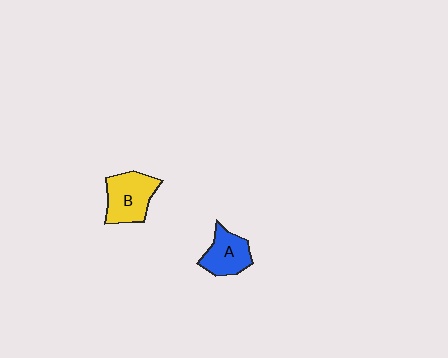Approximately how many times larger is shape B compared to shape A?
Approximately 1.3 times.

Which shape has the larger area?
Shape B (yellow).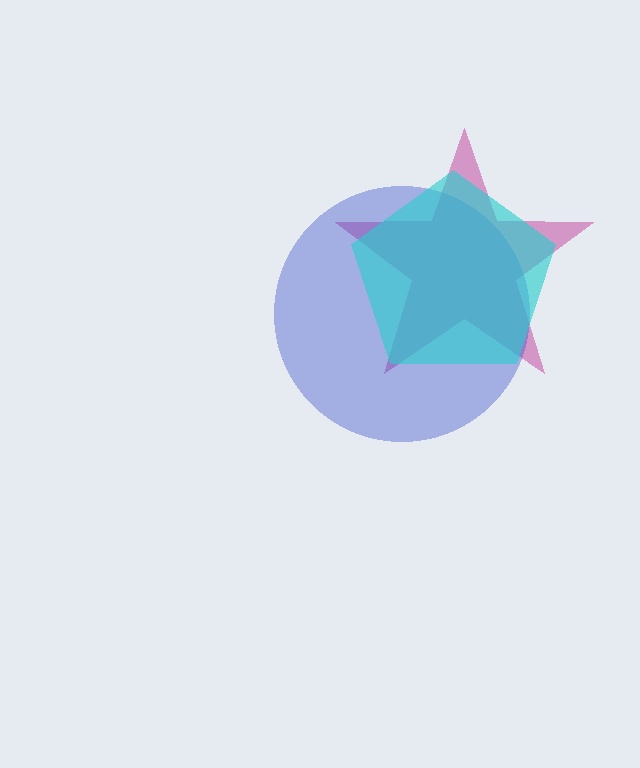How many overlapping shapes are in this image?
There are 3 overlapping shapes in the image.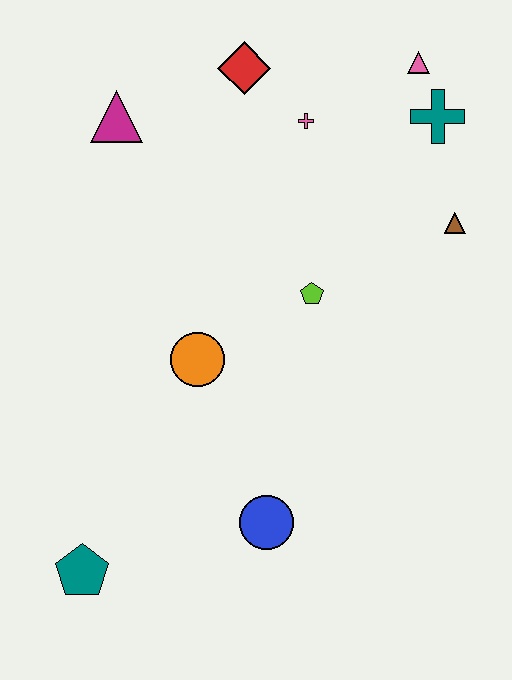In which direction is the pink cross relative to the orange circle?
The pink cross is above the orange circle.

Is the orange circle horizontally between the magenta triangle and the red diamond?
Yes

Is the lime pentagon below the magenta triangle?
Yes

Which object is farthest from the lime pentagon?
The teal pentagon is farthest from the lime pentagon.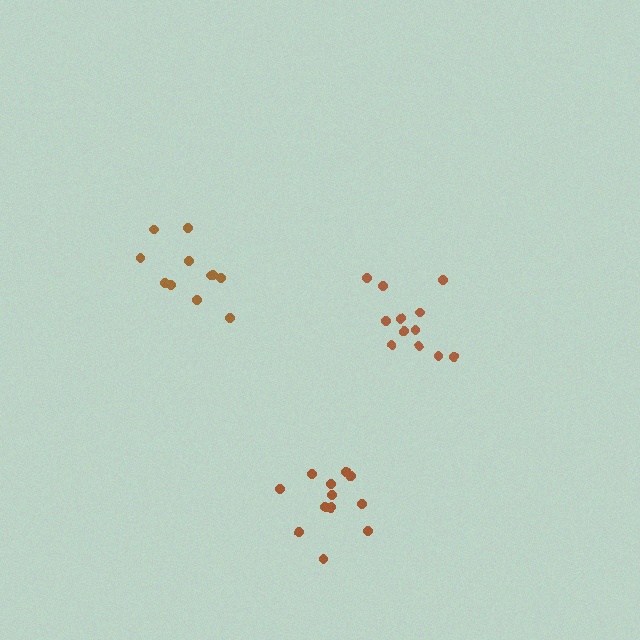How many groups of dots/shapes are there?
There are 3 groups.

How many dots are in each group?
Group 1: 12 dots, Group 2: 13 dots, Group 3: 11 dots (36 total).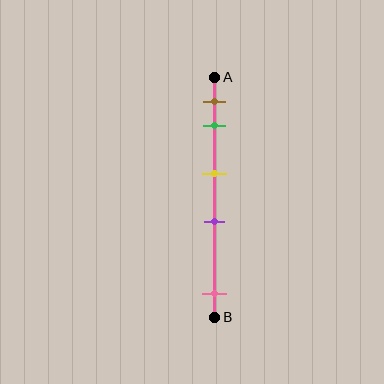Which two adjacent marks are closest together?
The brown and green marks are the closest adjacent pair.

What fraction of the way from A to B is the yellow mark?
The yellow mark is approximately 40% (0.4) of the way from A to B.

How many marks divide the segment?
There are 5 marks dividing the segment.